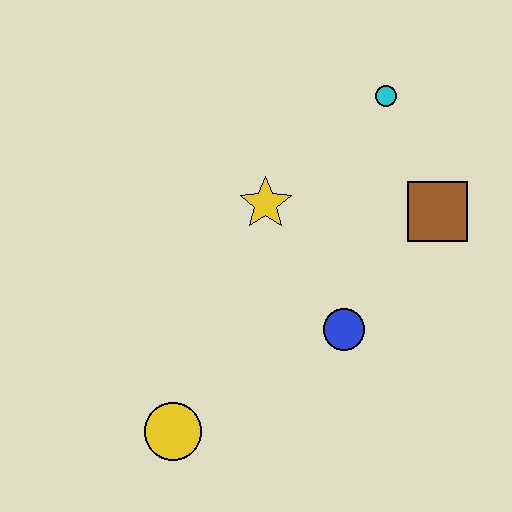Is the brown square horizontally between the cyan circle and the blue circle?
No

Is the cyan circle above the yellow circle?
Yes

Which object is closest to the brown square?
The cyan circle is closest to the brown square.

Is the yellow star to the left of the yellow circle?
No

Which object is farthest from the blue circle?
The cyan circle is farthest from the blue circle.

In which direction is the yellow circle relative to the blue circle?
The yellow circle is to the left of the blue circle.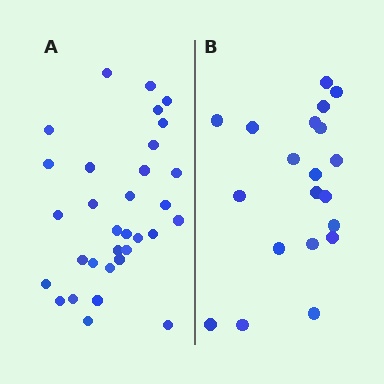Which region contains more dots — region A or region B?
Region A (the left region) has more dots.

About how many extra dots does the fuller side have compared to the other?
Region A has roughly 12 or so more dots than region B.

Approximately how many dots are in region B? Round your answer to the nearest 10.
About 20 dots.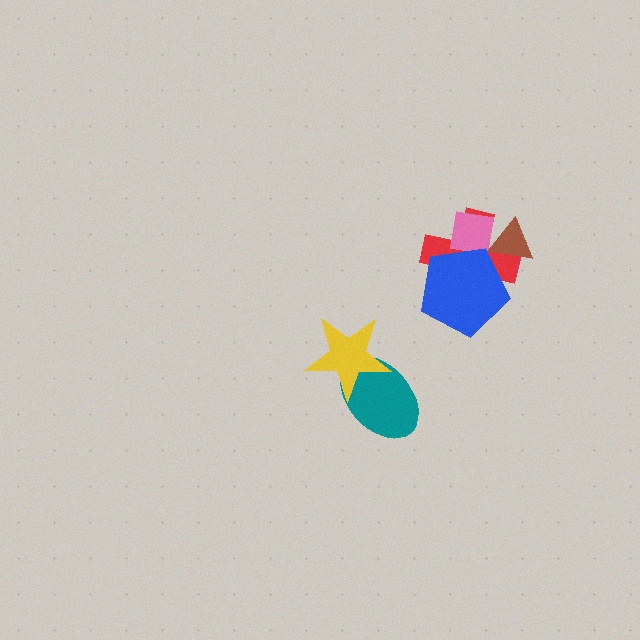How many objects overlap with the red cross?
3 objects overlap with the red cross.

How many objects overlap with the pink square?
3 objects overlap with the pink square.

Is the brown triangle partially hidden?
No, no other shape covers it.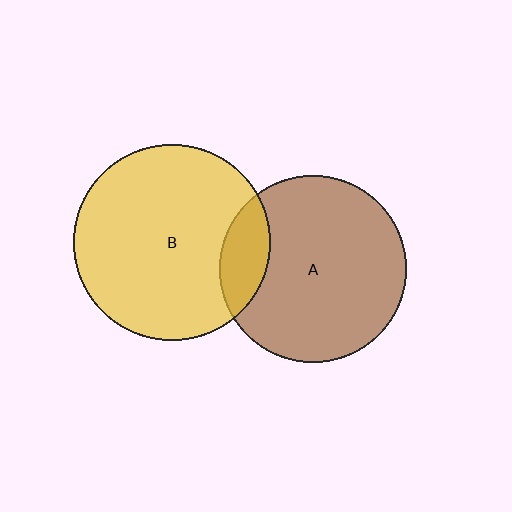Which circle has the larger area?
Circle B (yellow).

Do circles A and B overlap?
Yes.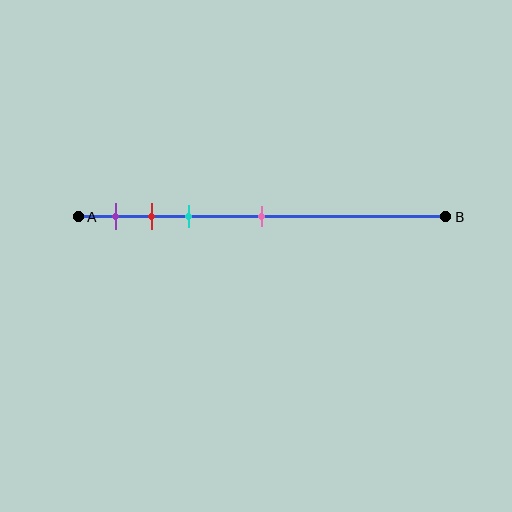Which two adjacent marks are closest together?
The red and cyan marks are the closest adjacent pair.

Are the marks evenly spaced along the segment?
No, the marks are not evenly spaced.